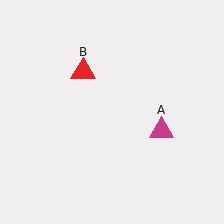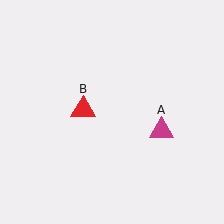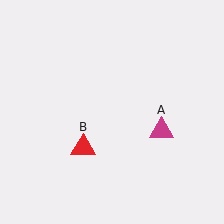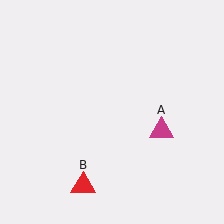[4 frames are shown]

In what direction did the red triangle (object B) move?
The red triangle (object B) moved down.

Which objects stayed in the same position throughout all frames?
Magenta triangle (object A) remained stationary.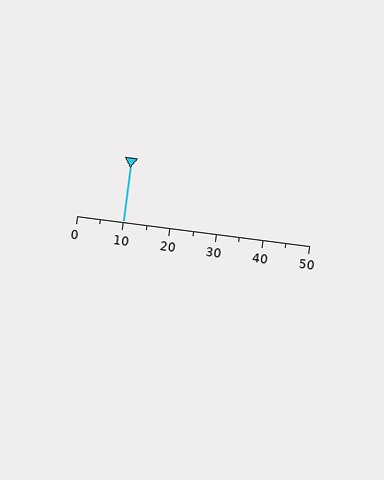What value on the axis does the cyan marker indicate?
The marker indicates approximately 10.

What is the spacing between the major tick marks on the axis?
The major ticks are spaced 10 apart.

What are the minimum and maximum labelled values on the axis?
The axis runs from 0 to 50.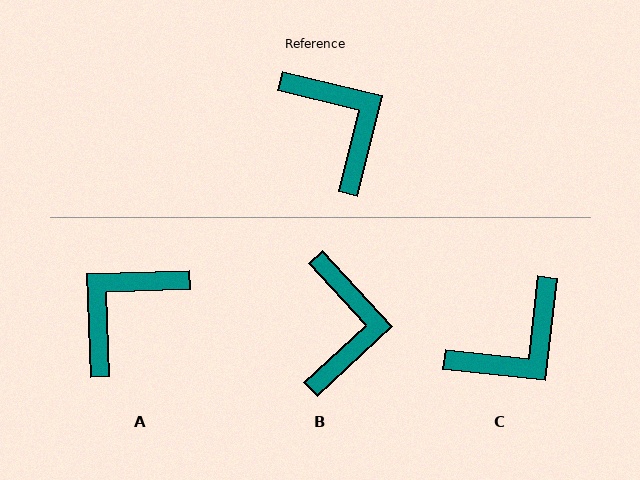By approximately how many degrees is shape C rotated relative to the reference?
Approximately 83 degrees clockwise.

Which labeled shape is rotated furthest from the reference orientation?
A, about 106 degrees away.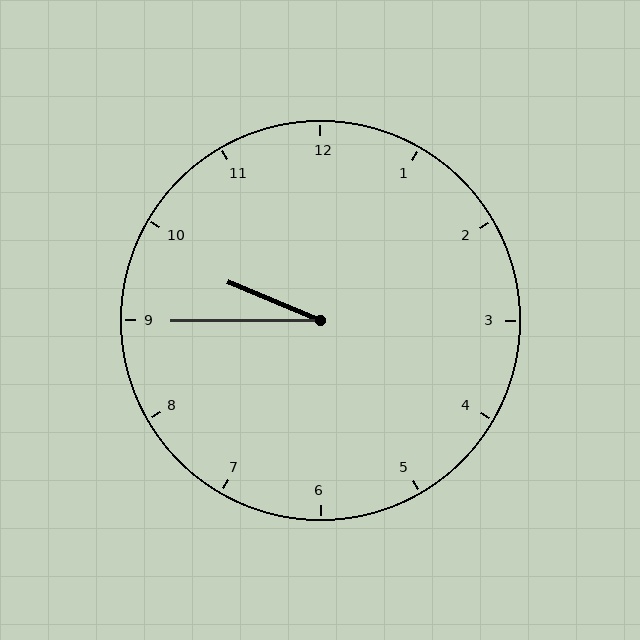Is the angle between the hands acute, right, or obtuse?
It is acute.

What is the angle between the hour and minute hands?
Approximately 22 degrees.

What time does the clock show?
9:45.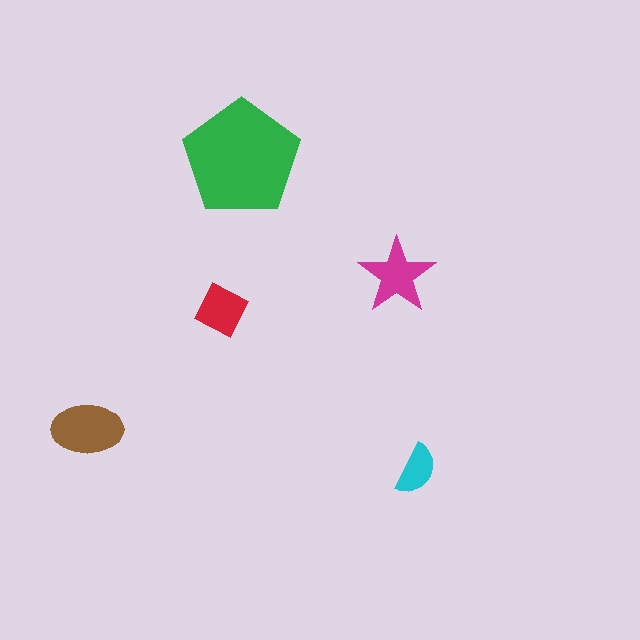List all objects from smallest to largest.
The cyan semicircle, the red diamond, the magenta star, the brown ellipse, the green pentagon.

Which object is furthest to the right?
The cyan semicircle is rightmost.